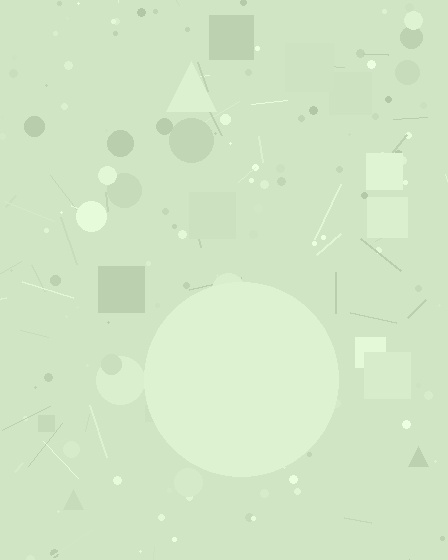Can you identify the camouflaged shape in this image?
The camouflaged shape is a circle.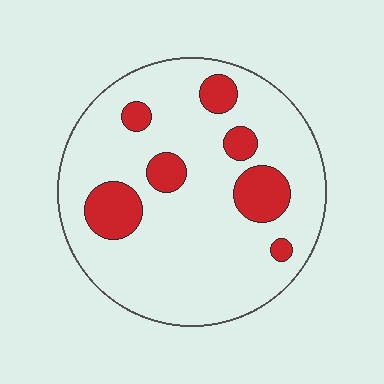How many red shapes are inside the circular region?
7.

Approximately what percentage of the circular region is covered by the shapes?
Approximately 20%.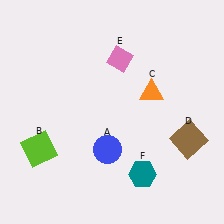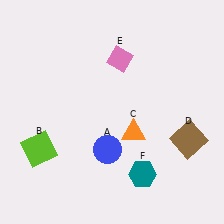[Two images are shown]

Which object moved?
The orange triangle (C) moved down.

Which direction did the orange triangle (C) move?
The orange triangle (C) moved down.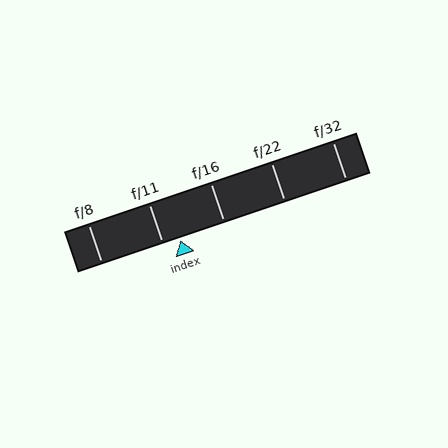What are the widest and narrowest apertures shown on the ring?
The widest aperture shown is f/8 and the narrowest is f/32.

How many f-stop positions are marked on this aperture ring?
There are 5 f-stop positions marked.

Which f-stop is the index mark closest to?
The index mark is closest to f/11.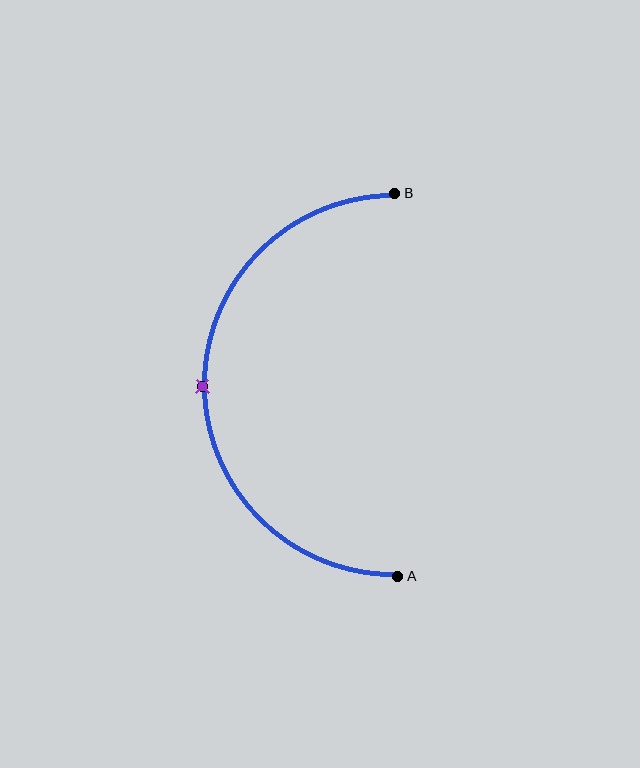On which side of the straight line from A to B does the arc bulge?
The arc bulges to the left of the straight line connecting A and B.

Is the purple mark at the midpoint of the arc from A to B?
Yes. The purple mark lies on the arc at equal arc-length from both A and B — it is the arc midpoint.